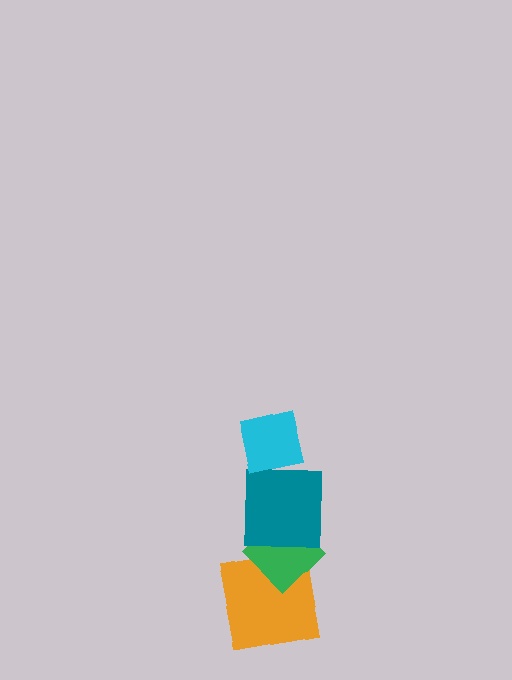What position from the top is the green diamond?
The green diamond is 3rd from the top.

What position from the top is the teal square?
The teal square is 2nd from the top.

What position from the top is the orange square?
The orange square is 4th from the top.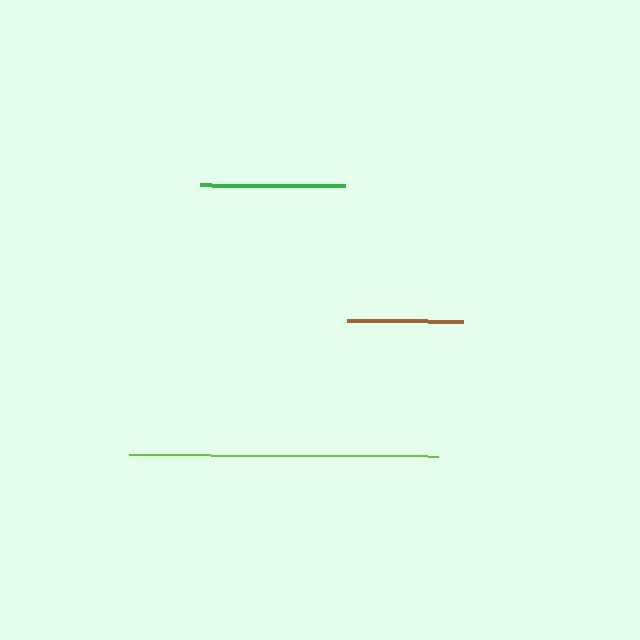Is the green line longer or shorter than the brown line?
The green line is longer than the brown line.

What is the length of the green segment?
The green segment is approximately 144 pixels long.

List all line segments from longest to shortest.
From longest to shortest: lime, green, brown.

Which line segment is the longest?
The lime line is the longest at approximately 309 pixels.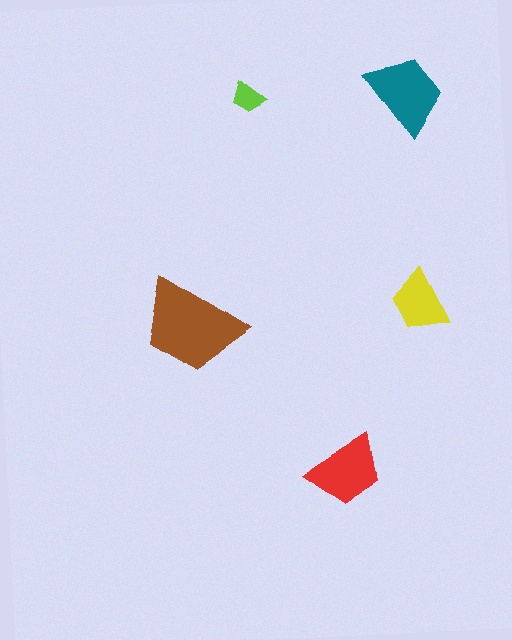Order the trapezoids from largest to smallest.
the brown one, the teal one, the red one, the yellow one, the lime one.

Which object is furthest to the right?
The teal trapezoid is rightmost.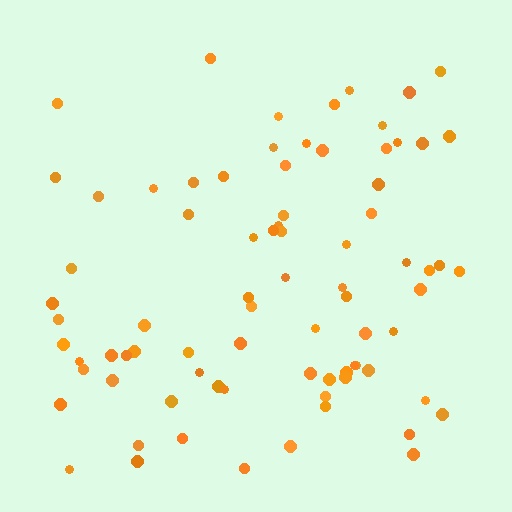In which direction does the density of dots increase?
From top to bottom, with the bottom side densest.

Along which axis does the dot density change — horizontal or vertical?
Vertical.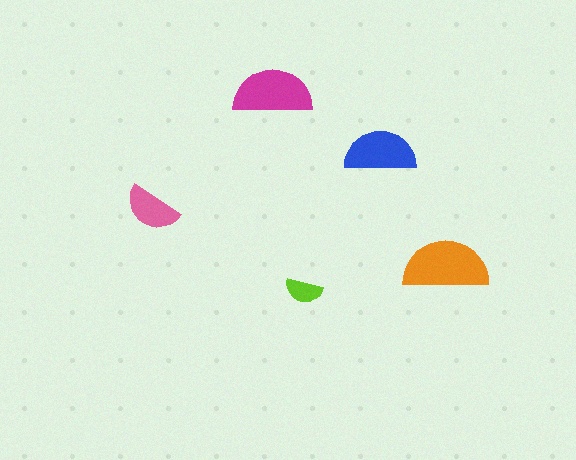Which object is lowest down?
The lime semicircle is bottommost.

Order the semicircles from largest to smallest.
the orange one, the magenta one, the blue one, the pink one, the lime one.